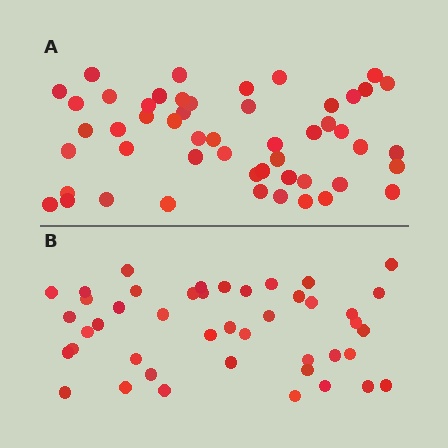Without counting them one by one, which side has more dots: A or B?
Region A (the top region) has more dots.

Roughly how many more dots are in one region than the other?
Region A has roughly 8 or so more dots than region B.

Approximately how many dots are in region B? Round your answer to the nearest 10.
About 40 dots. (The exact count is 44, which rounds to 40.)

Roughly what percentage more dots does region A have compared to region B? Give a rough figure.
About 15% more.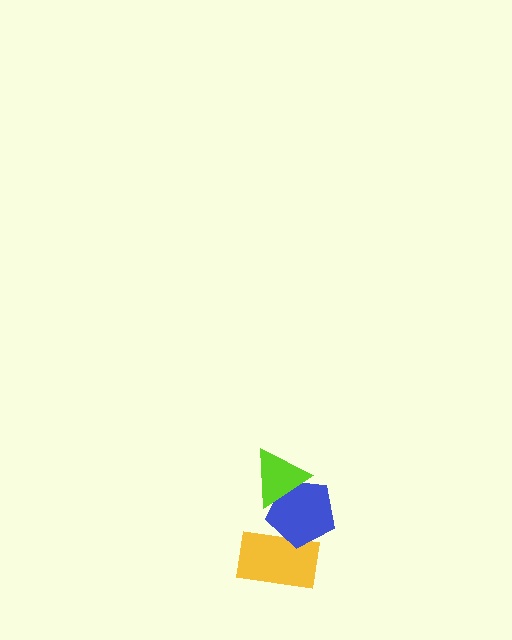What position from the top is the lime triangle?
The lime triangle is 1st from the top.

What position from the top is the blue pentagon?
The blue pentagon is 2nd from the top.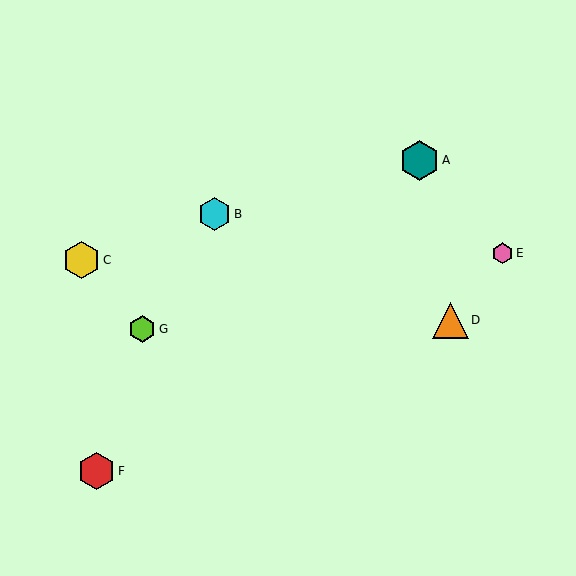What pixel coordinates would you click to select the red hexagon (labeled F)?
Click at (97, 471) to select the red hexagon F.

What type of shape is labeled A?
Shape A is a teal hexagon.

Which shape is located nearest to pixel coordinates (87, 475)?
The red hexagon (labeled F) at (97, 471) is nearest to that location.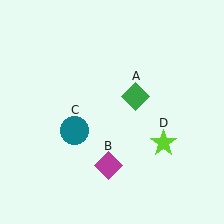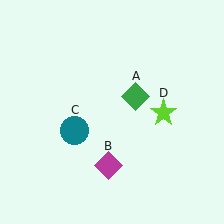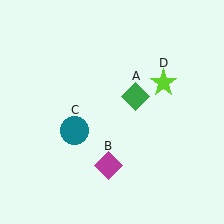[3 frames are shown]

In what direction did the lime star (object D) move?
The lime star (object D) moved up.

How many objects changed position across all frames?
1 object changed position: lime star (object D).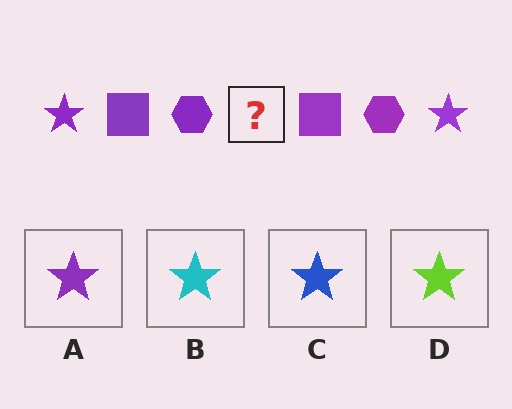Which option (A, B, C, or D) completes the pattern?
A.